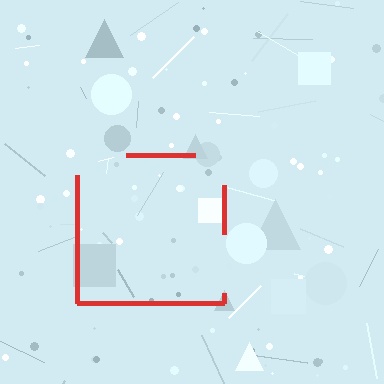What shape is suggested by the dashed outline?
The dashed outline suggests a square.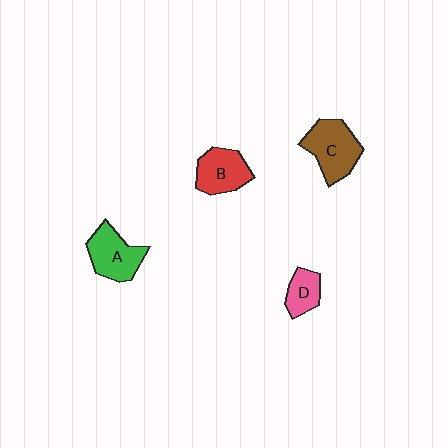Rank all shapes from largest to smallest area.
From largest to smallest: C (brown), A (green), B (red), D (pink).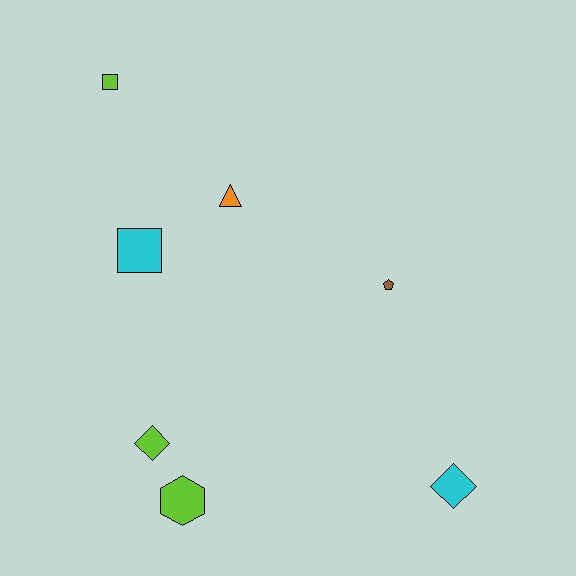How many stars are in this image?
There are no stars.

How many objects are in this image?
There are 7 objects.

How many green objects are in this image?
There are no green objects.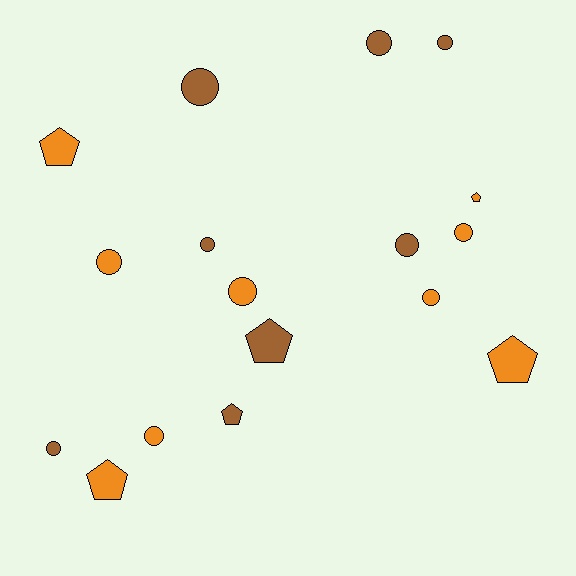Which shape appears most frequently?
Circle, with 11 objects.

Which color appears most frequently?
Orange, with 9 objects.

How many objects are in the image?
There are 17 objects.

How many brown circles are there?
There are 6 brown circles.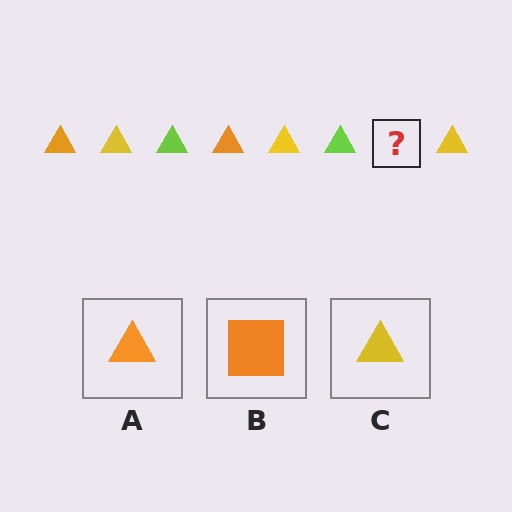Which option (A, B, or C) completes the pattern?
A.